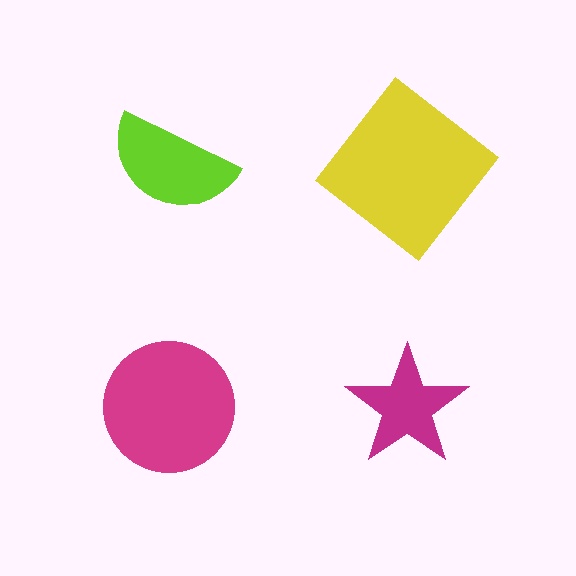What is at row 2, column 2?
A magenta star.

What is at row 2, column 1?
A magenta circle.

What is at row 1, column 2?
A yellow diamond.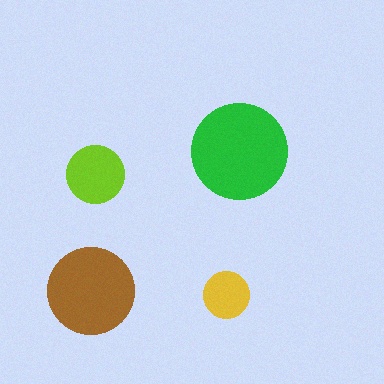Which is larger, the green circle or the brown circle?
The green one.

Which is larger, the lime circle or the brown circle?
The brown one.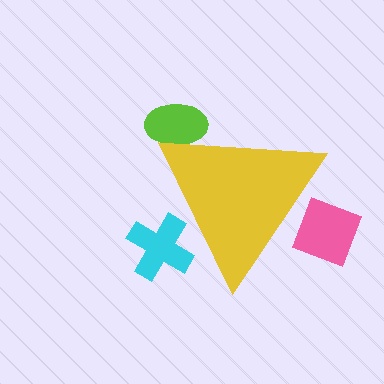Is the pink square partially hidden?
Yes, the pink square is partially hidden behind the yellow triangle.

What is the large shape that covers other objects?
A yellow triangle.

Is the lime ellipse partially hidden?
Yes, the lime ellipse is partially hidden behind the yellow triangle.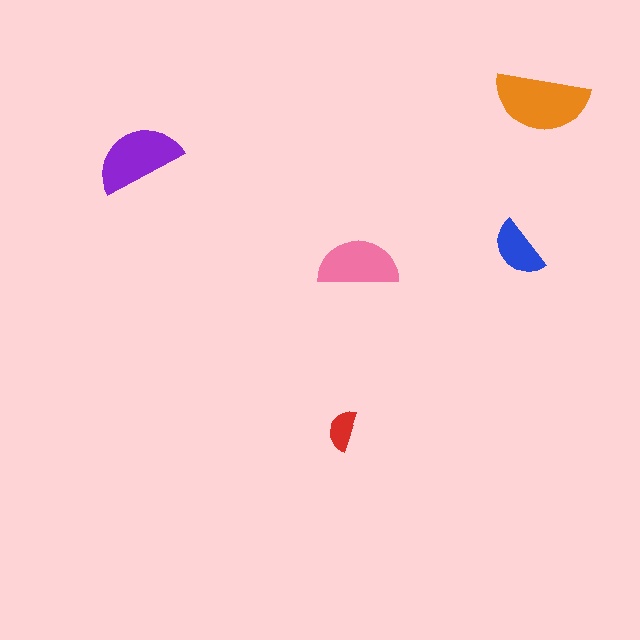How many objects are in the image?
There are 5 objects in the image.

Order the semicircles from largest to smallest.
the orange one, the purple one, the pink one, the blue one, the red one.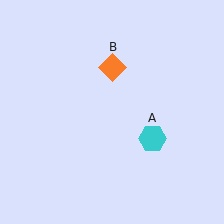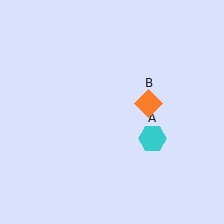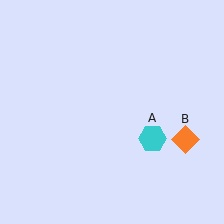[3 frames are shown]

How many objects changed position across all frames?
1 object changed position: orange diamond (object B).